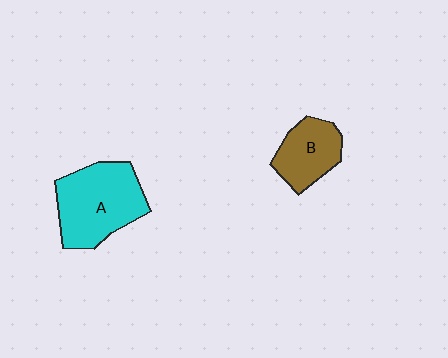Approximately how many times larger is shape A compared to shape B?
Approximately 1.7 times.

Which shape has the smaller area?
Shape B (brown).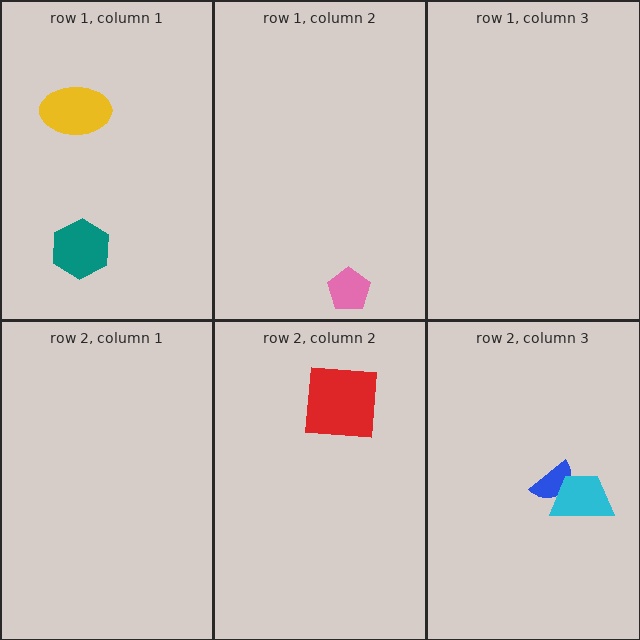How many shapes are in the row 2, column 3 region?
2.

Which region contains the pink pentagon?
The row 1, column 2 region.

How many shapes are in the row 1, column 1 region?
2.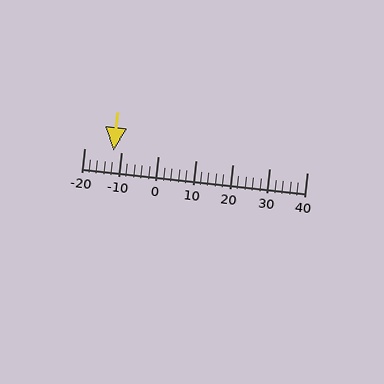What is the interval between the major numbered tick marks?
The major tick marks are spaced 10 units apart.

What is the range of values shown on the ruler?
The ruler shows values from -20 to 40.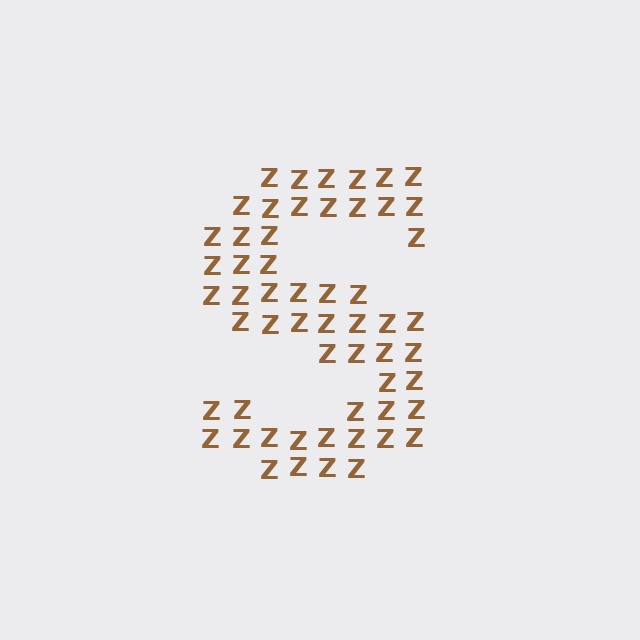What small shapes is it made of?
It is made of small letter Z's.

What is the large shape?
The large shape is the letter S.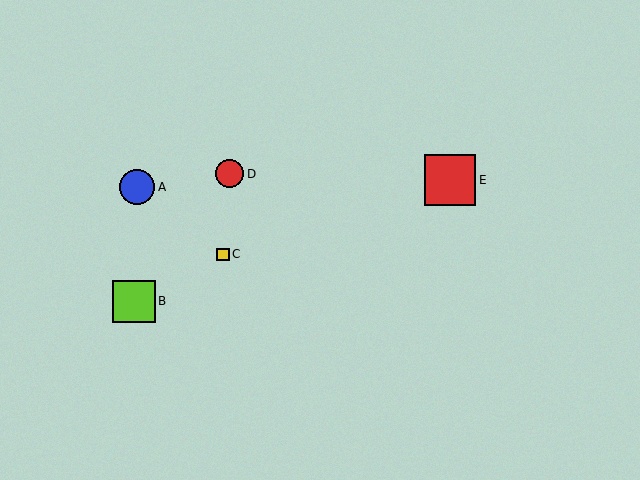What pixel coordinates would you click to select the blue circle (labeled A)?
Click at (137, 187) to select the blue circle A.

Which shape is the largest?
The red square (labeled E) is the largest.